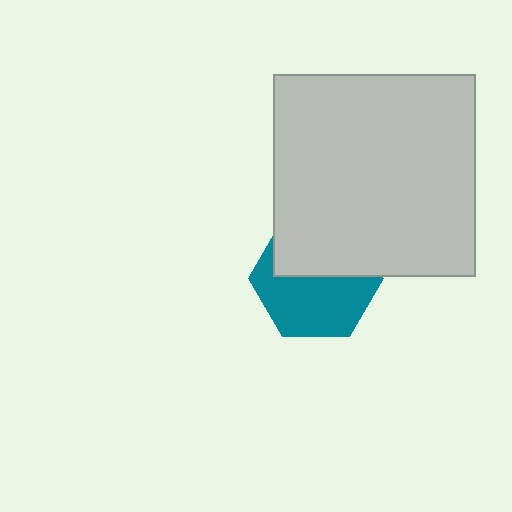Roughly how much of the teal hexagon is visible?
About half of it is visible (roughly 55%).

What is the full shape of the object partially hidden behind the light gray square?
The partially hidden object is a teal hexagon.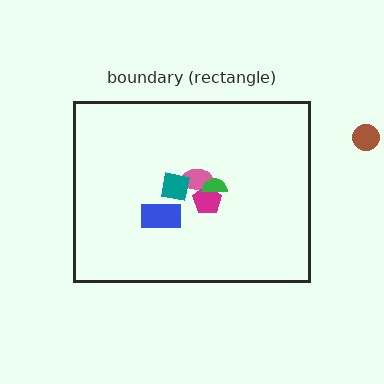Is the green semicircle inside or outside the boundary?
Inside.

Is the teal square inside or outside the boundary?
Inside.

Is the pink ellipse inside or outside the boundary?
Inside.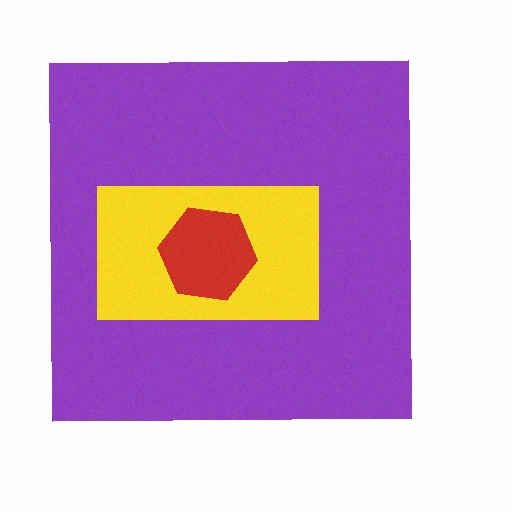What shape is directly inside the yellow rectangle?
The red hexagon.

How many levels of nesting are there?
3.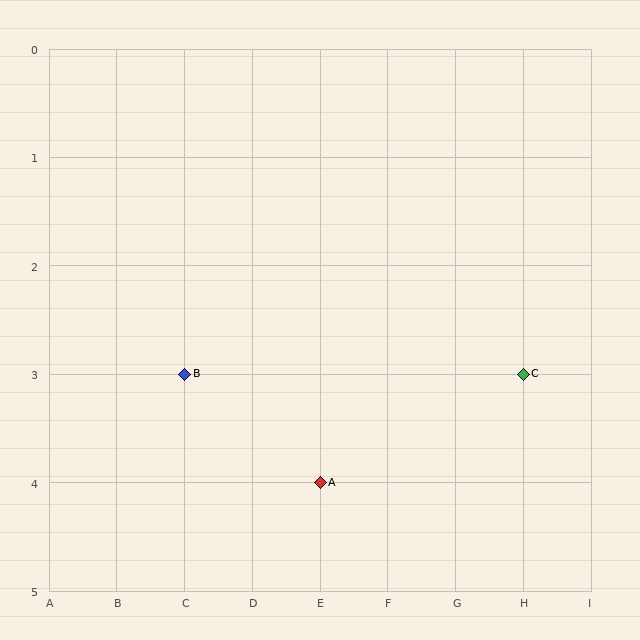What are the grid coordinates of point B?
Point B is at grid coordinates (C, 3).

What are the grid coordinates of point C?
Point C is at grid coordinates (H, 3).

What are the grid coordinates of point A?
Point A is at grid coordinates (E, 4).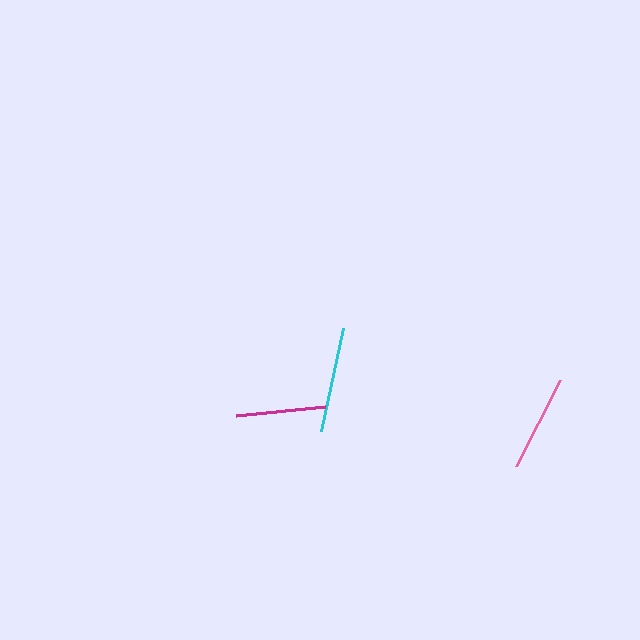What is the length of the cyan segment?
The cyan segment is approximately 105 pixels long.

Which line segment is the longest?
The cyan line is the longest at approximately 105 pixels.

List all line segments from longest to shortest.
From longest to shortest: cyan, pink, magenta.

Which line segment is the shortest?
The magenta line is the shortest at approximately 89 pixels.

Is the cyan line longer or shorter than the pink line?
The cyan line is longer than the pink line.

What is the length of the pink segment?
The pink segment is approximately 96 pixels long.